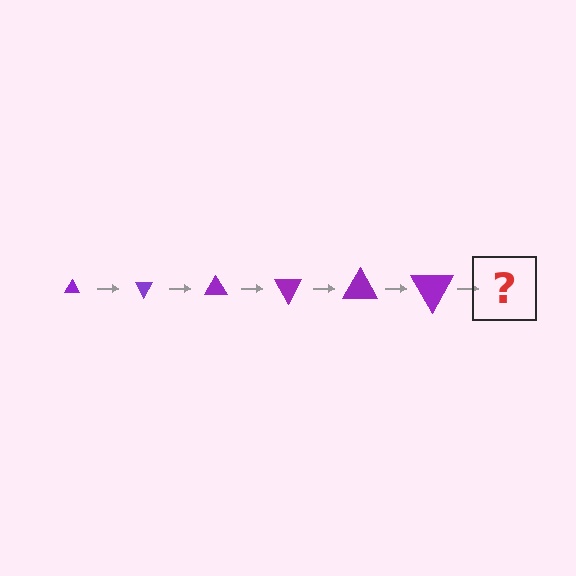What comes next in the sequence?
The next element should be a triangle, larger than the previous one and rotated 360 degrees from the start.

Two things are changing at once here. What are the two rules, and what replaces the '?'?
The two rules are that the triangle grows larger each step and it rotates 60 degrees each step. The '?' should be a triangle, larger than the previous one and rotated 360 degrees from the start.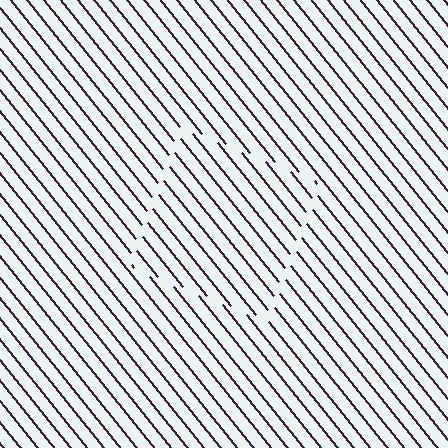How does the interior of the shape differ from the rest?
The interior of the shape contains the same grating, shifted by half a period — the contour is defined by the phase discontinuity where line-ends from the inner and outer gratings abut.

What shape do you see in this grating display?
An illusory square. The interior of the shape contains the same grating, shifted by half a period — the contour is defined by the phase discontinuity where line-ends from the inner and outer gratings abut.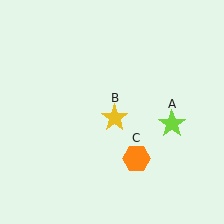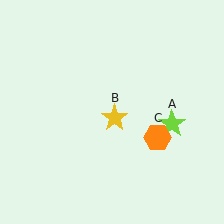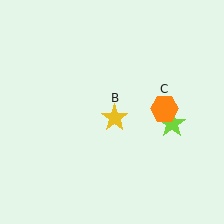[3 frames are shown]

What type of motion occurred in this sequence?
The orange hexagon (object C) rotated counterclockwise around the center of the scene.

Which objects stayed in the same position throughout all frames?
Lime star (object A) and yellow star (object B) remained stationary.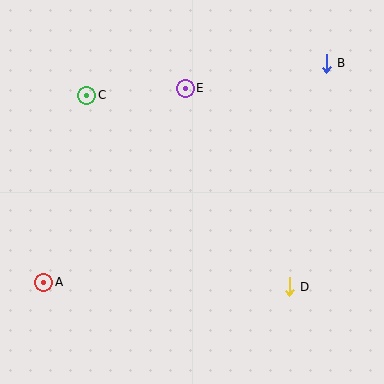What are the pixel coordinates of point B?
Point B is at (326, 63).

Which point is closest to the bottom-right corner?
Point D is closest to the bottom-right corner.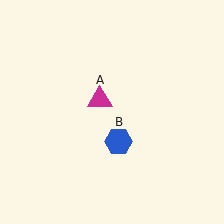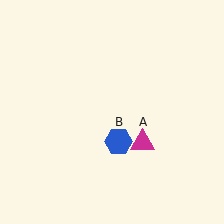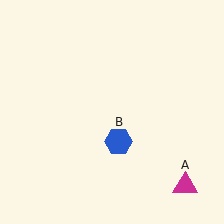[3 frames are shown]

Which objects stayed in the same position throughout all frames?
Blue hexagon (object B) remained stationary.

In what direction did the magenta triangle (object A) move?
The magenta triangle (object A) moved down and to the right.